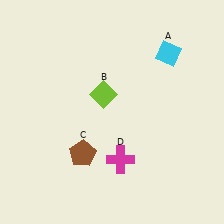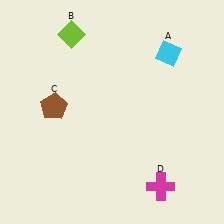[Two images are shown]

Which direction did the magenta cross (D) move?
The magenta cross (D) moved right.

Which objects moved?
The objects that moved are: the lime diamond (B), the brown pentagon (C), the magenta cross (D).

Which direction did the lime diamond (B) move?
The lime diamond (B) moved up.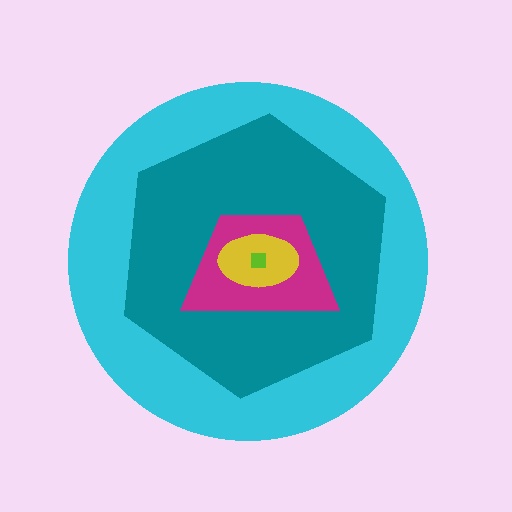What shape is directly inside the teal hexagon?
The magenta trapezoid.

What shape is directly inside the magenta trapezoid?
The yellow ellipse.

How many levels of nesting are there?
5.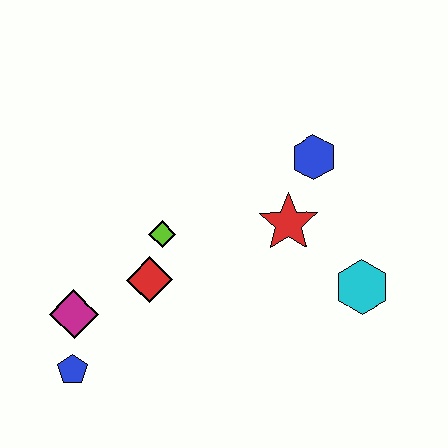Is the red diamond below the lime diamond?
Yes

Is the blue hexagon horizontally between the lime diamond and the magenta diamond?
No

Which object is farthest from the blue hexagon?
The blue pentagon is farthest from the blue hexagon.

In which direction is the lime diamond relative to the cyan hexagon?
The lime diamond is to the left of the cyan hexagon.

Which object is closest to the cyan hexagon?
The red star is closest to the cyan hexagon.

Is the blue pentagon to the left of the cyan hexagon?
Yes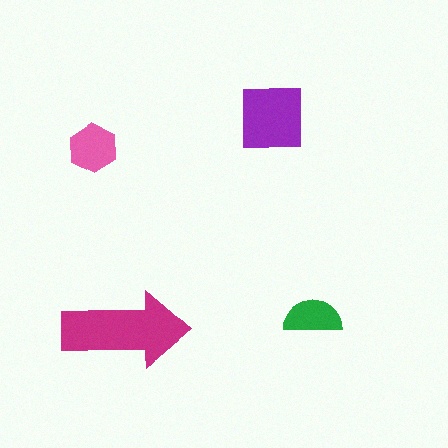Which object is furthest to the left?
The pink hexagon is leftmost.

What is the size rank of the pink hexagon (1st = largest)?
3rd.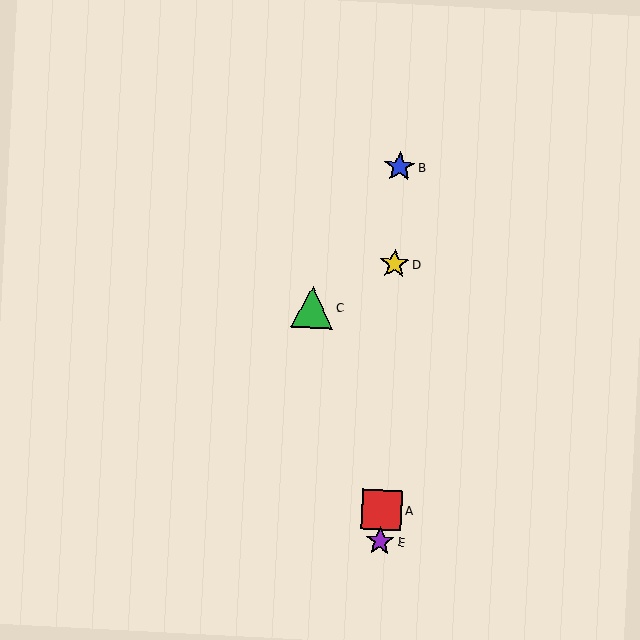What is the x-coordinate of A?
Object A is at x≈382.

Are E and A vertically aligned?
Yes, both are at x≈380.